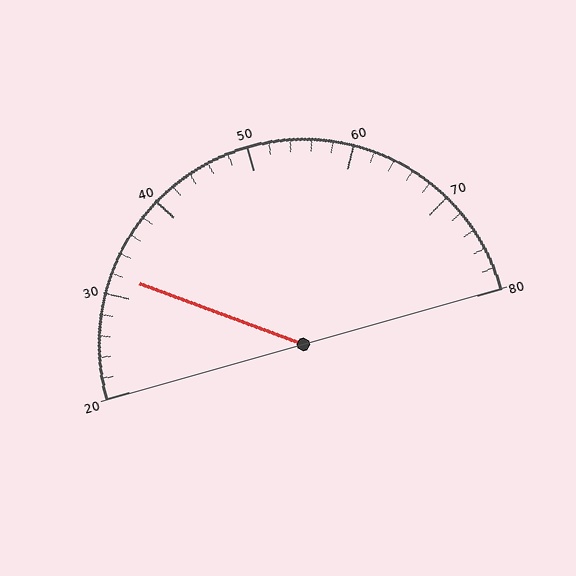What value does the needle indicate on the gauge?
The needle indicates approximately 32.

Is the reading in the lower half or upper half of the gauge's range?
The reading is in the lower half of the range (20 to 80).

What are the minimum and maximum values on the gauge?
The gauge ranges from 20 to 80.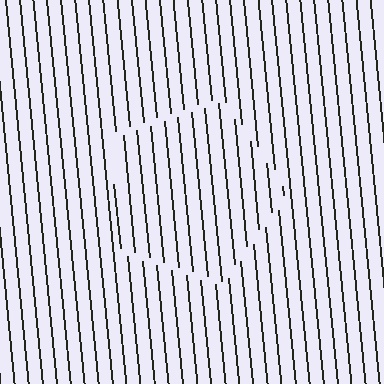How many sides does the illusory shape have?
5 sides — the line-ends trace a pentagon.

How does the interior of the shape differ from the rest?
The interior of the shape contains the same grating, shifted by half a period — the contour is defined by the phase discontinuity where line-ends from the inner and outer gratings abut.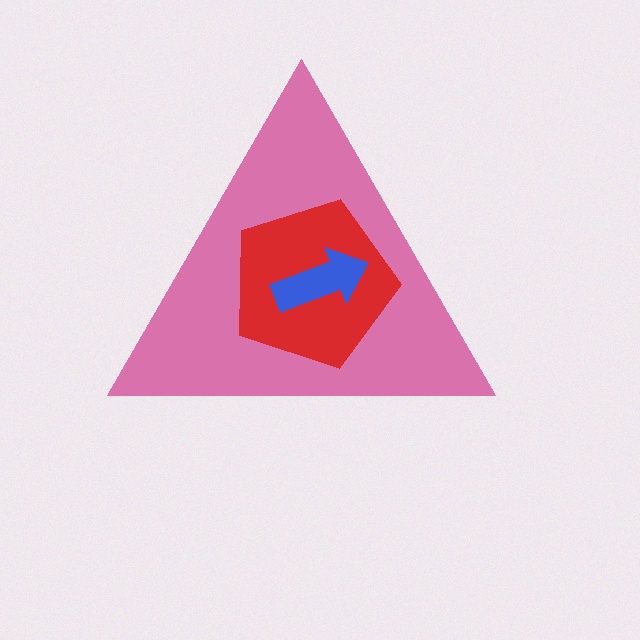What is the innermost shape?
The blue arrow.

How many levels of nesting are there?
3.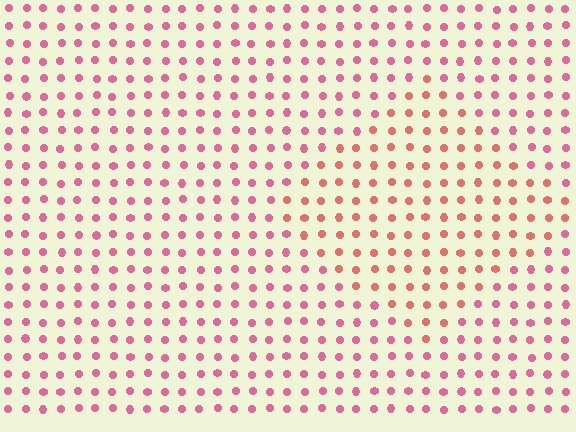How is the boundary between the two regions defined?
The boundary is defined purely by a slight shift in hue (about 30 degrees). Spacing, size, and orientation are identical on both sides.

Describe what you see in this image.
The image is filled with small pink elements in a uniform arrangement. A diamond-shaped region is visible where the elements are tinted to a slightly different hue, forming a subtle color boundary.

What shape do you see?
I see a diamond.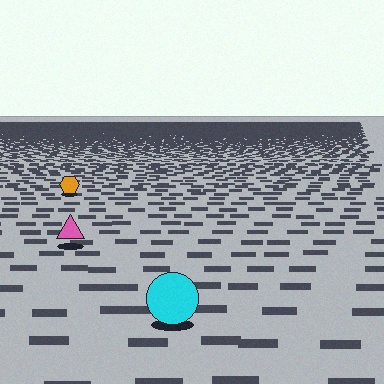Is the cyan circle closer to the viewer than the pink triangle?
Yes. The cyan circle is closer — you can tell from the texture gradient: the ground texture is coarser near it.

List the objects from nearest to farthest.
From nearest to farthest: the cyan circle, the pink triangle, the orange hexagon.